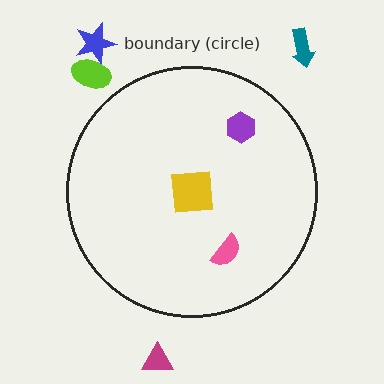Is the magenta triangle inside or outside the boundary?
Outside.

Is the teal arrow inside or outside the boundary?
Outside.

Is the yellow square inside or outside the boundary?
Inside.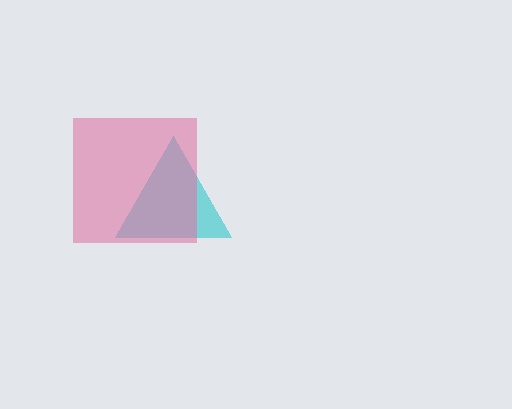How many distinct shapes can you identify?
There are 2 distinct shapes: a cyan triangle, a pink square.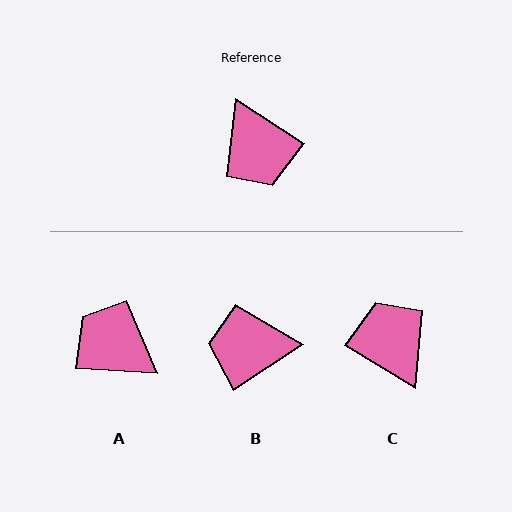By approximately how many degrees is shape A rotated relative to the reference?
Approximately 150 degrees clockwise.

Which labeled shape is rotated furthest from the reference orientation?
C, about 178 degrees away.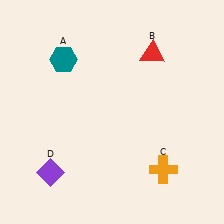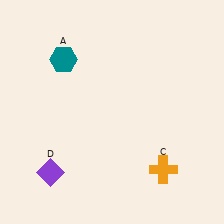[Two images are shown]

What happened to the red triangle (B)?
The red triangle (B) was removed in Image 2. It was in the top-right area of Image 1.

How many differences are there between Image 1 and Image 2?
There is 1 difference between the two images.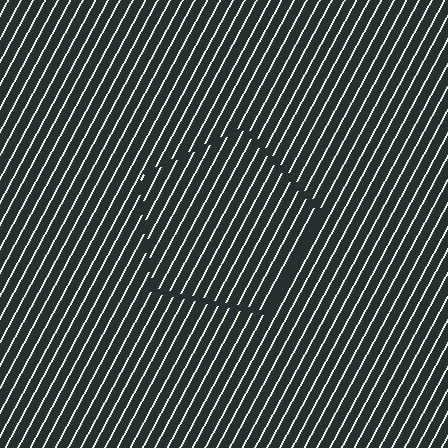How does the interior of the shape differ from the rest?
The interior of the shape contains the same grating, shifted by half a period — the contour is defined by the phase discontinuity where line-ends from the inner and outer gratings abut.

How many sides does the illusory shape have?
5 sides — the line-ends trace a pentagon.